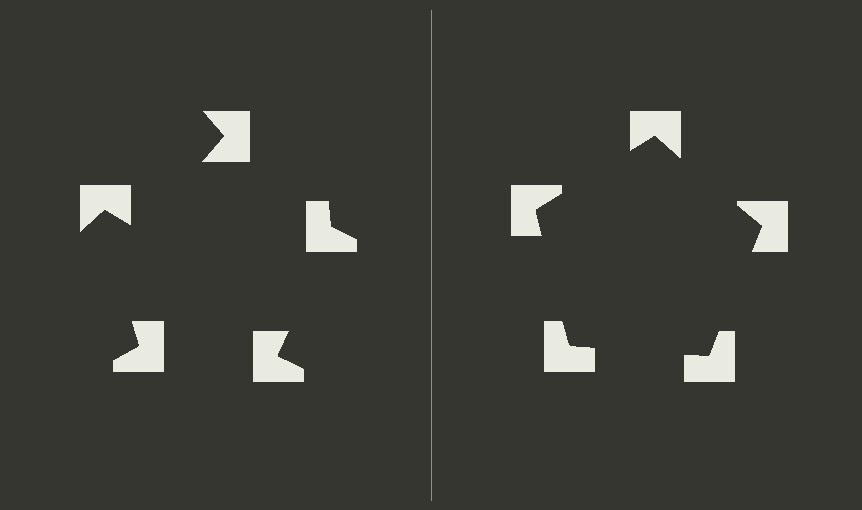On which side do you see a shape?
An illusory pentagon appears on the right side. On the left side the wedge cuts are rotated, so no coherent shape forms.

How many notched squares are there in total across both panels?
10 — 5 on each side.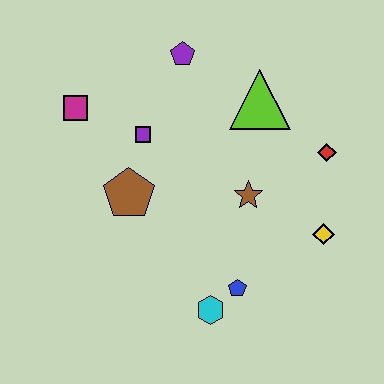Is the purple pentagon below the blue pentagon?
No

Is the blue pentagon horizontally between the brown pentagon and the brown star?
Yes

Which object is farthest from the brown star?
The magenta square is farthest from the brown star.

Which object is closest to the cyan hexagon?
The blue pentagon is closest to the cyan hexagon.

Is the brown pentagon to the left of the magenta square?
No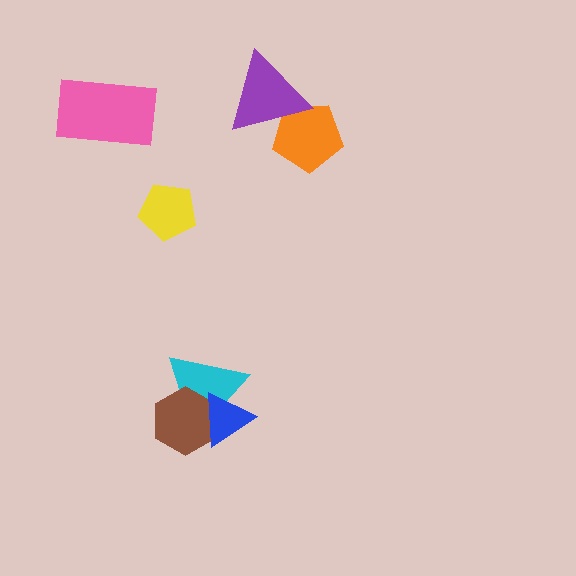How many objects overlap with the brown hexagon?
2 objects overlap with the brown hexagon.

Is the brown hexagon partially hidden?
Yes, it is partially covered by another shape.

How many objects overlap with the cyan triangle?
2 objects overlap with the cyan triangle.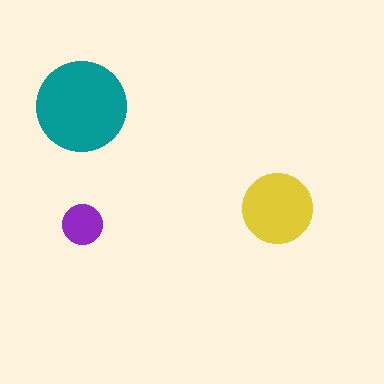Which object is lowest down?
The purple circle is bottommost.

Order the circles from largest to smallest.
the teal one, the yellow one, the purple one.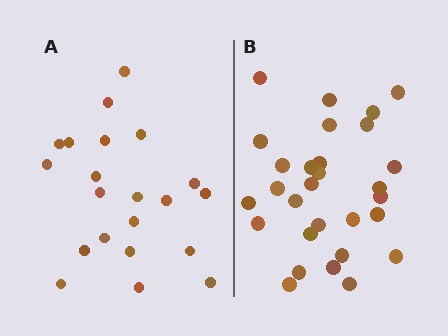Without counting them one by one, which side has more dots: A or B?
Region B (the right region) has more dots.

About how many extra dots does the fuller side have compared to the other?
Region B has roughly 8 or so more dots than region A.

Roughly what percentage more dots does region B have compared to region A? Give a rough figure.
About 40% more.